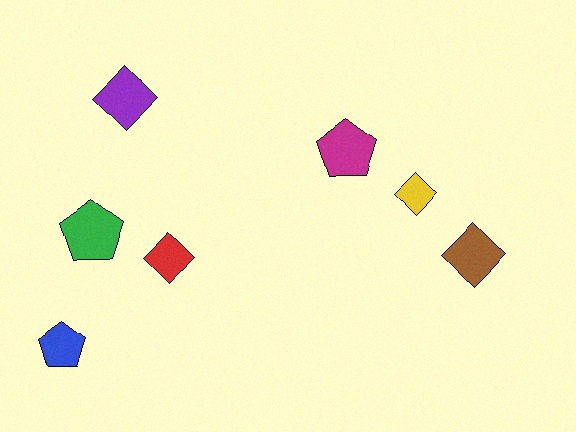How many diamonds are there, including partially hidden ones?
There are 4 diamonds.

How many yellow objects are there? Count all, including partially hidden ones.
There is 1 yellow object.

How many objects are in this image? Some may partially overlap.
There are 7 objects.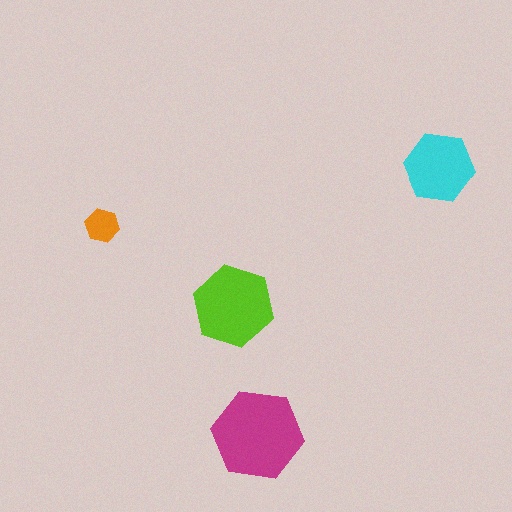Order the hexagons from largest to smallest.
the magenta one, the lime one, the cyan one, the orange one.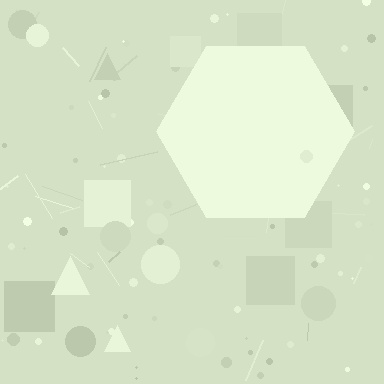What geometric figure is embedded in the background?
A hexagon is embedded in the background.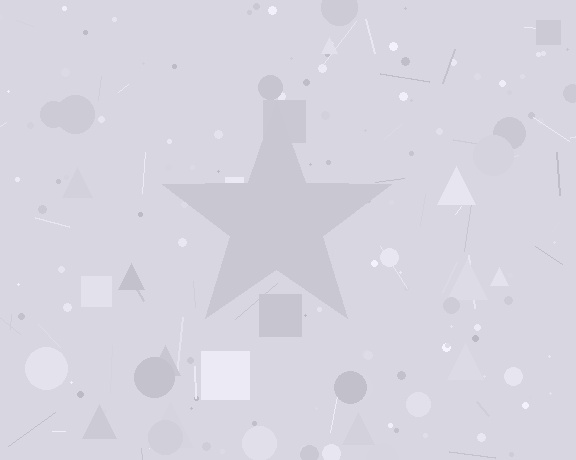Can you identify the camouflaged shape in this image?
The camouflaged shape is a star.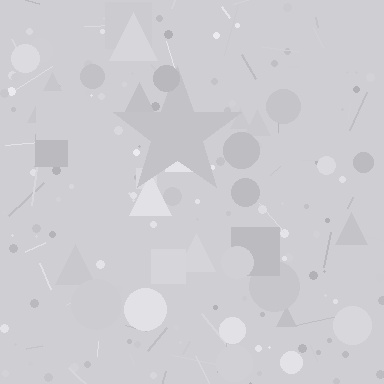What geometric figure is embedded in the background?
A star is embedded in the background.